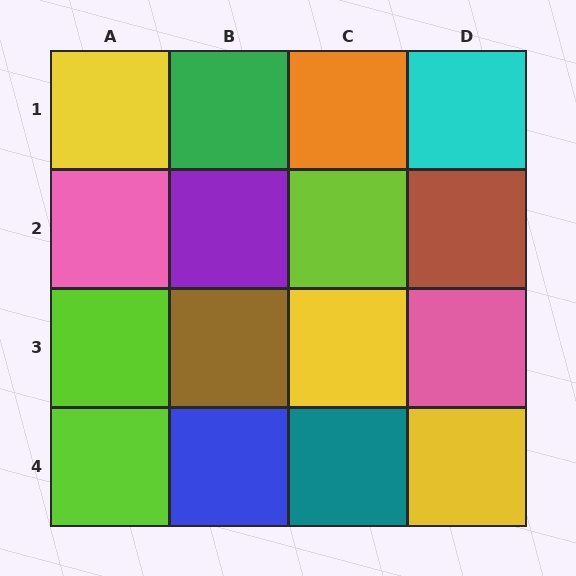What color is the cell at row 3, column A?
Lime.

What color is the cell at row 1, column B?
Green.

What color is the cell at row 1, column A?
Yellow.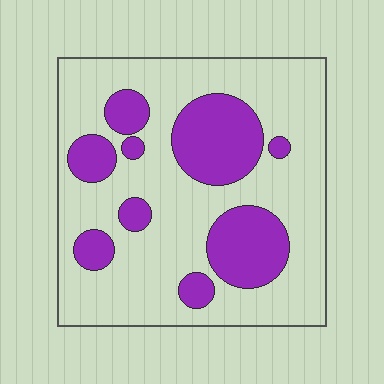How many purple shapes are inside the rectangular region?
9.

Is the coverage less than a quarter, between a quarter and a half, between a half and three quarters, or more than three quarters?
Between a quarter and a half.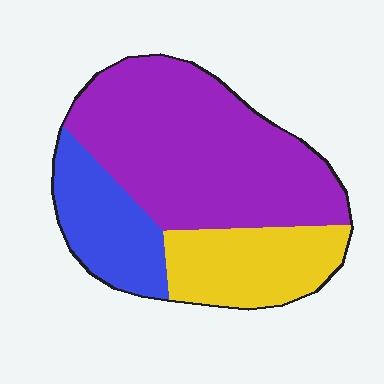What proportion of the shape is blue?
Blue covers about 20% of the shape.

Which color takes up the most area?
Purple, at roughly 55%.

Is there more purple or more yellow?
Purple.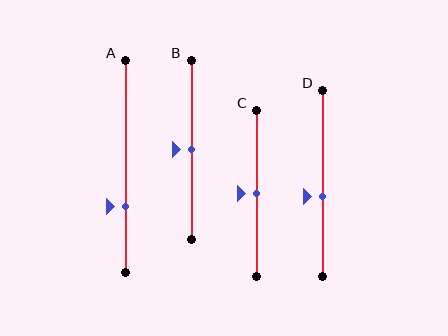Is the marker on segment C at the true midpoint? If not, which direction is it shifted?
Yes, the marker on segment C is at the true midpoint.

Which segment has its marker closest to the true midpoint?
Segment B has its marker closest to the true midpoint.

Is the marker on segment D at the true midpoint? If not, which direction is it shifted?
No, the marker on segment D is shifted downward by about 7% of the segment length.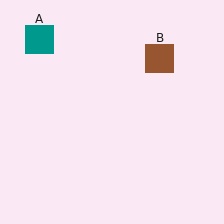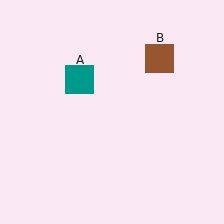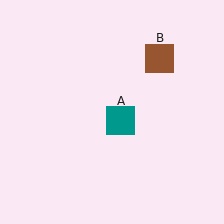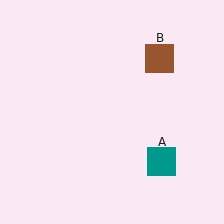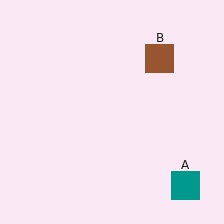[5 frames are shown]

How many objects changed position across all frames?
1 object changed position: teal square (object A).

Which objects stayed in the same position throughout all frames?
Brown square (object B) remained stationary.